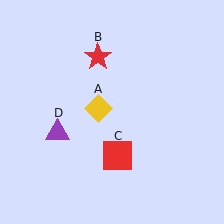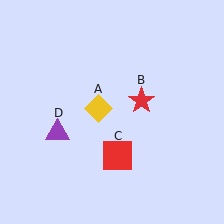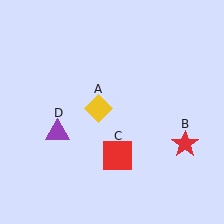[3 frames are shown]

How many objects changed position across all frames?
1 object changed position: red star (object B).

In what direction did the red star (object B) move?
The red star (object B) moved down and to the right.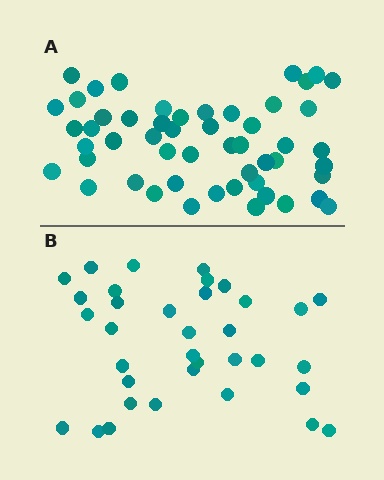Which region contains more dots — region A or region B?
Region A (the top region) has more dots.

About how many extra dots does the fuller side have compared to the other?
Region A has approximately 15 more dots than region B.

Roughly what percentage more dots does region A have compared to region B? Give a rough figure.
About 50% more.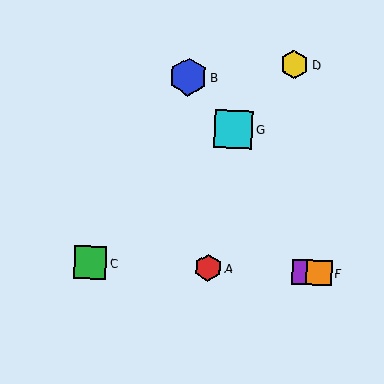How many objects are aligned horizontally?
4 objects (A, C, E, F) are aligned horizontally.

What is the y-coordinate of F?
Object F is at y≈273.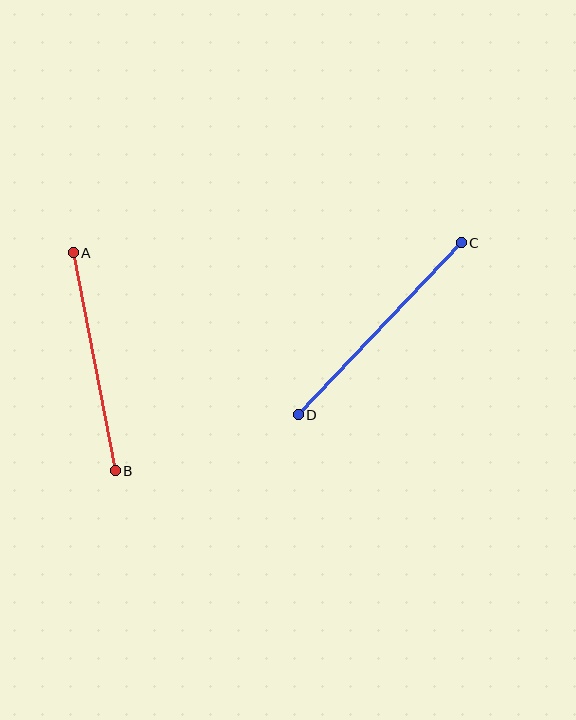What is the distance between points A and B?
The distance is approximately 222 pixels.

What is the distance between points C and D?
The distance is approximately 237 pixels.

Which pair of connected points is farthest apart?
Points C and D are farthest apart.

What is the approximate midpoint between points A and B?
The midpoint is at approximately (94, 362) pixels.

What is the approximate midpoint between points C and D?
The midpoint is at approximately (380, 329) pixels.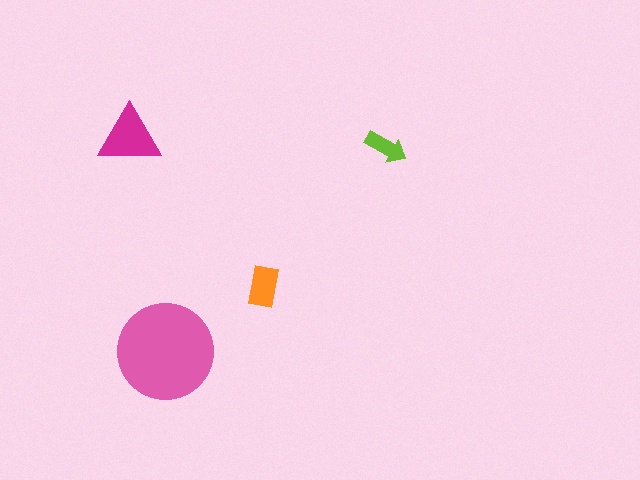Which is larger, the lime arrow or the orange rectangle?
The orange rectangle.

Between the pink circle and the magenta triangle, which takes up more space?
The pink circle.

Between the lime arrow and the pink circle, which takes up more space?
The pink circle.